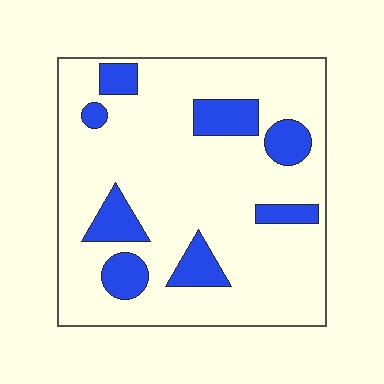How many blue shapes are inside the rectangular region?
8.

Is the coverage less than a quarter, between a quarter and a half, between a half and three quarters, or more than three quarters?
Less than a quarter.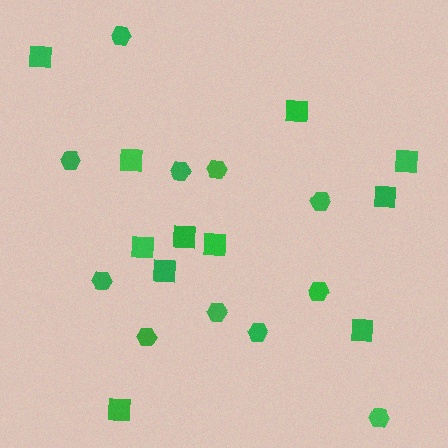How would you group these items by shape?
There are 2 groups: one group of hexagons (11) and one group of squares (11).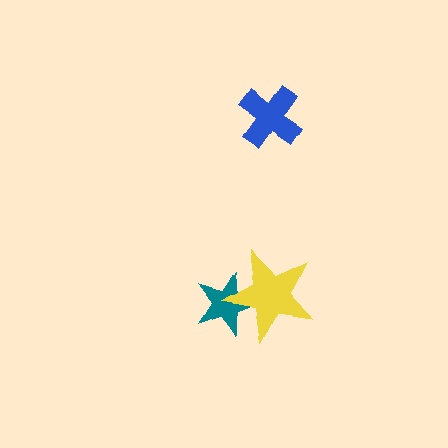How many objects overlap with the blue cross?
0 objects overlap with the blue cross.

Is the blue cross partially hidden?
No, no other shape covers it.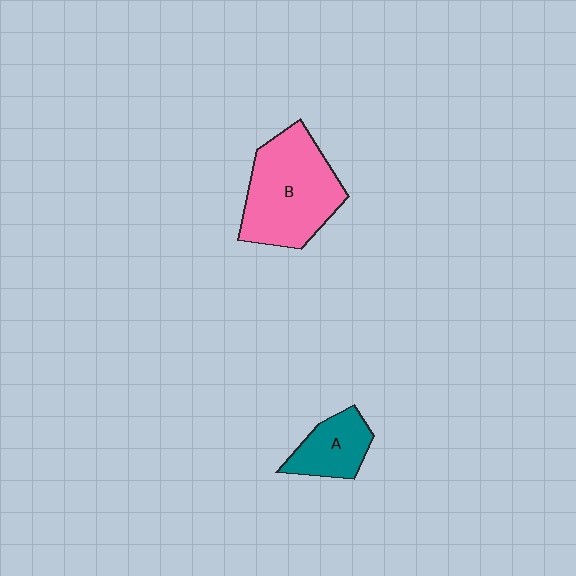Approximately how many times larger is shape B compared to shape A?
Approximately 2.2 times.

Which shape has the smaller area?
Shape A (teal).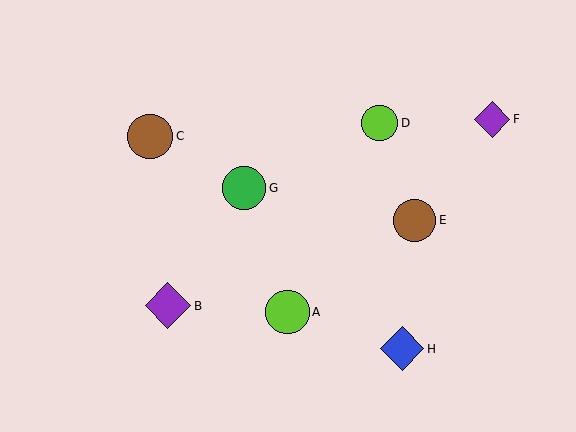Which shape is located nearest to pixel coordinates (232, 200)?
The green circle (labeled G) at (244, 188) is nearest to that location.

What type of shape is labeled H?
Shape H is a blue diamond.